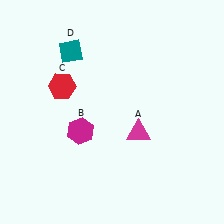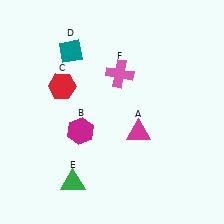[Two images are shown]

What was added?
A green triangle (E), a pink cross (F) were added in Image 2.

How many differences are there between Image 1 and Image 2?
There are 2 differences between the two images.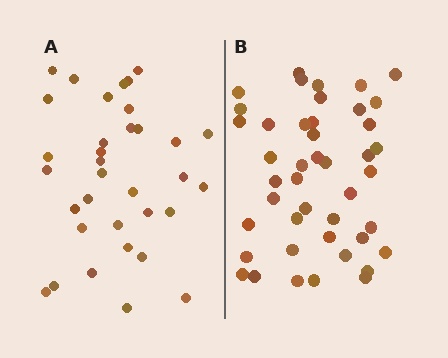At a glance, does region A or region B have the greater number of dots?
Region B (the right region) has more dots.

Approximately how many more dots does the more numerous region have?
Region B has roughly 10 or so more dots than region A.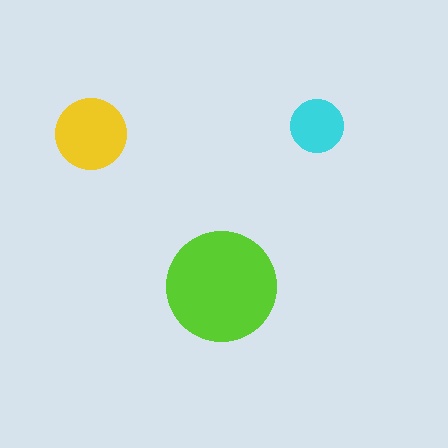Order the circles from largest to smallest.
the lime one, the yellow one, the cyan one.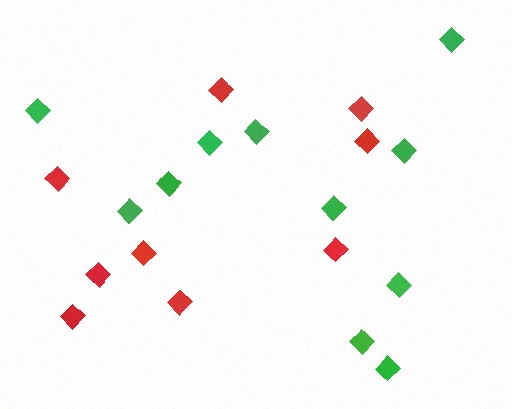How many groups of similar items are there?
There are 2 groups: one group of red diamonds (9) and one group of green diamonds (11).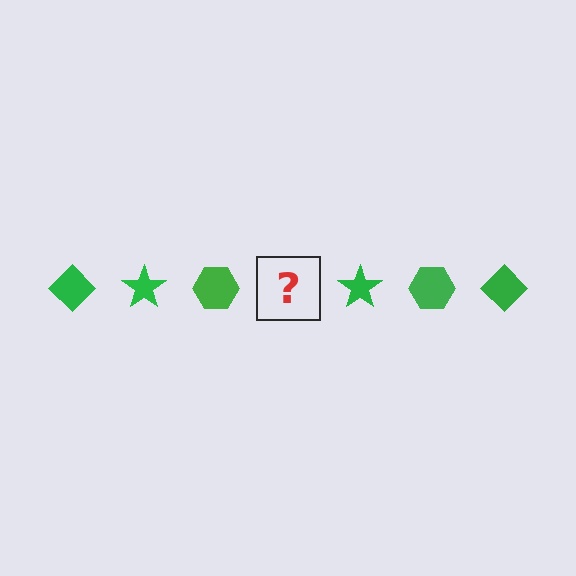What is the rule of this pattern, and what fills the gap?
The rule is that the pattern cycles through diamond, star, hexagon shapes in green. The gap should be filled with a green diamond.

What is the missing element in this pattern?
The missing element is a green diamond.